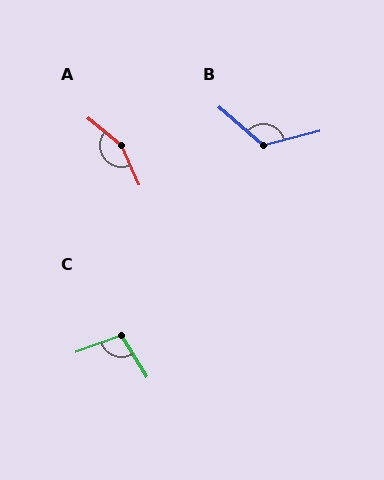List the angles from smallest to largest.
C (102°), B (125°), A (153°).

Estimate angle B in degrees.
Approximately 125 degrees.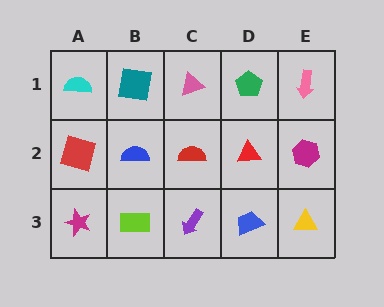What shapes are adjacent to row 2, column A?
A cyan semicircle (row 1, column A), a magenta star (row 3, column A), a blue semicircle (row 2, column B).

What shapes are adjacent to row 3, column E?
A magenta hexagon (row 2, column E), a blue trapezoid (row 3, column D).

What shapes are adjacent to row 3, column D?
A red triangle (row 2, column D), a purple arrow (row 3, column C), a yellow triangle (row 3, column E).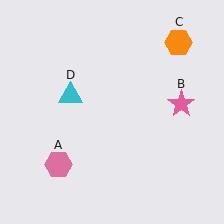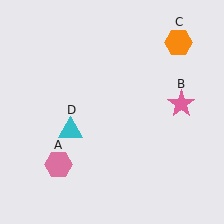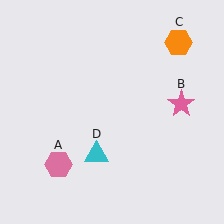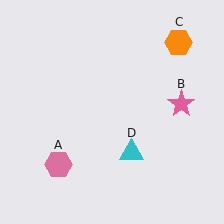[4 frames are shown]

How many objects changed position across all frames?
1 object changed position: cyan triangle (object D).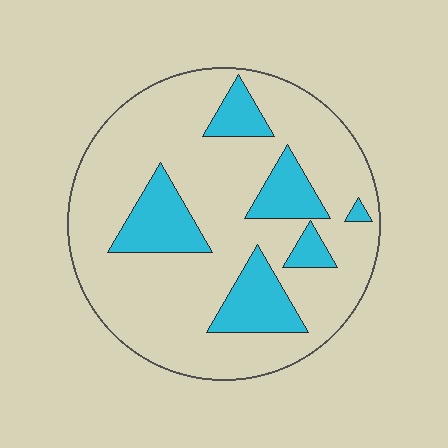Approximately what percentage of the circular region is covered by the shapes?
Approximately 20%.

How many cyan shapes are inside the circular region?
6.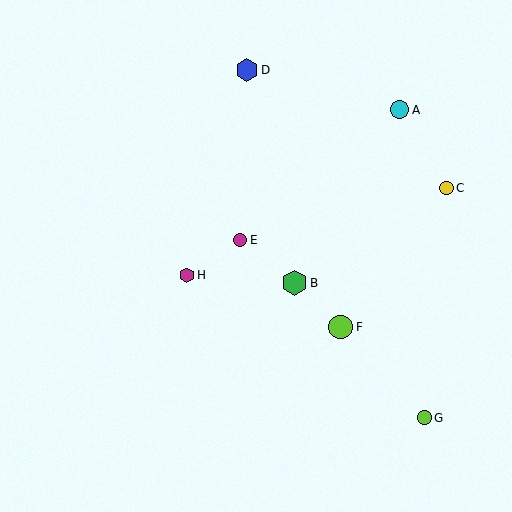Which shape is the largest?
The green hexagon (labeled B) is the largest.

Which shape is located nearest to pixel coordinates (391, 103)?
The cyan circle (labeled A) at (399, 110) is nearest to that location.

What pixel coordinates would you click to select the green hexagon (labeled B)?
Click at (294, 283) to select the green hexagon B.